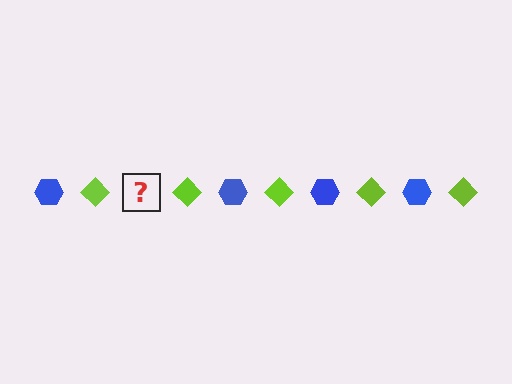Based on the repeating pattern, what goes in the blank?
The blank should be a blue hexagon.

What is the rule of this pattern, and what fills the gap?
The rule is that the pattern alternates between blue hexagon and lime diamond. The gap should be filled with a blue hexagon.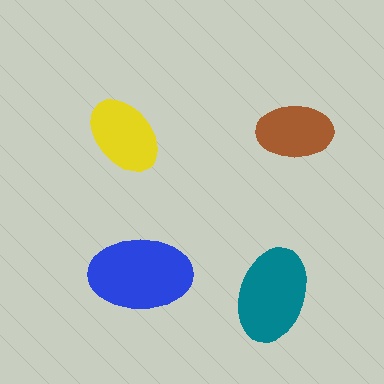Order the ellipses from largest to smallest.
the blue one, the teal one, the yellow one, the brown one.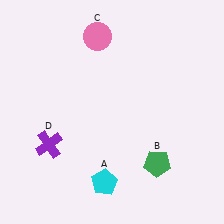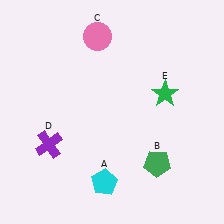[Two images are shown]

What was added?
A green star (E) was added in Image 2.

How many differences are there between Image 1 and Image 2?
There is 1 difference between the two images.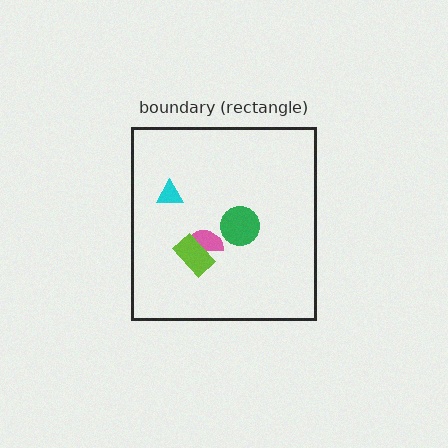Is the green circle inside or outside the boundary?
Inside.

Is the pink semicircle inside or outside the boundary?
Inside.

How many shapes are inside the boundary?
4 inside, 0 outside.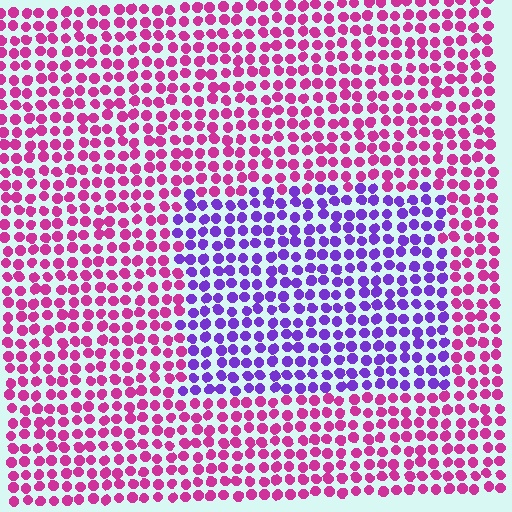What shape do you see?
I see a rectangle.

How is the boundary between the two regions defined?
The boundary is defined purely by a slight shift in hue (about 54 degrees). Spacing, size, and orientation are identical on both sides.